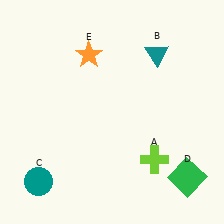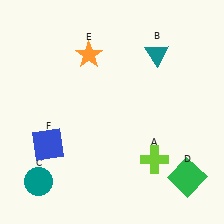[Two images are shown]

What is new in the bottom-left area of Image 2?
A blue square (F) was added in the bottom-left area of Image 2.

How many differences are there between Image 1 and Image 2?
There is 1 difference between the two images.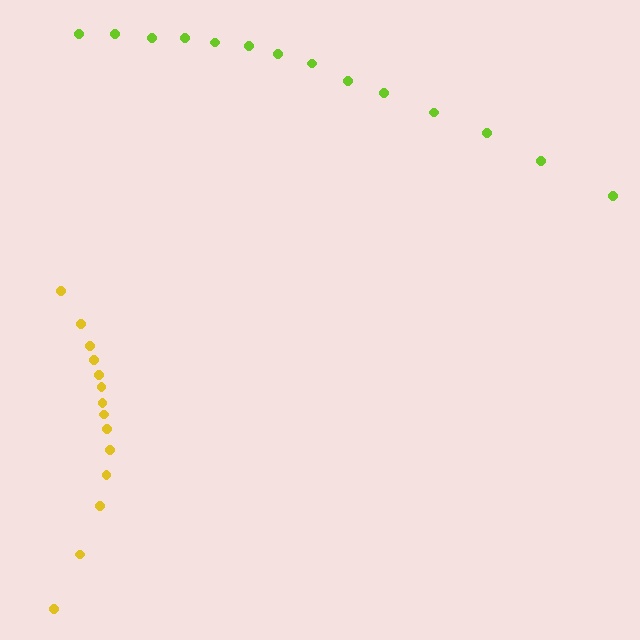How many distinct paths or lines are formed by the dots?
There are 2 distinct paths.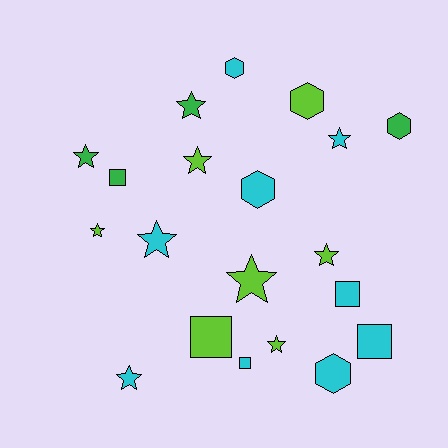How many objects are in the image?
There are 20 objects.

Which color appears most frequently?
Cyan, with 9 objects.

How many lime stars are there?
There are 5 lime stars.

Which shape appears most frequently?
Star, with 10 objects.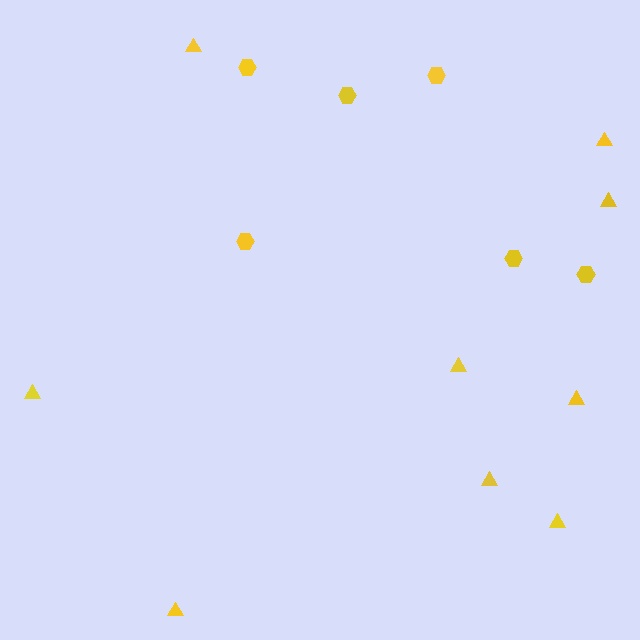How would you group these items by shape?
There are 2 groups: one group of triangles (9) and one group of hexagons (6).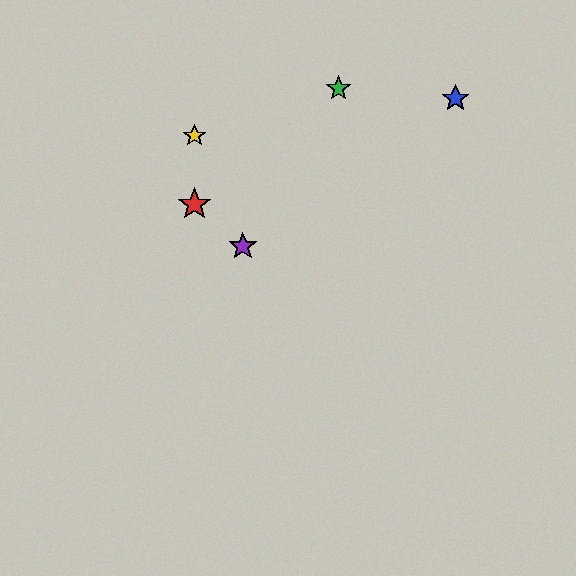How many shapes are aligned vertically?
2 shapes (the red star, the yellow star) are aligned vertically.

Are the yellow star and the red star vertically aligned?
Yes, both are at x≈195.